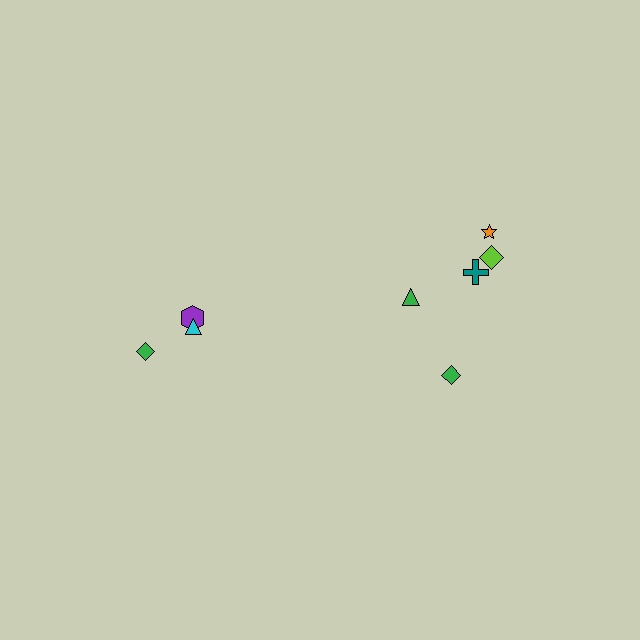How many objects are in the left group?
There are 3 objects.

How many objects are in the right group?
There are 5 objects.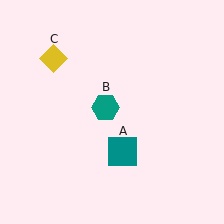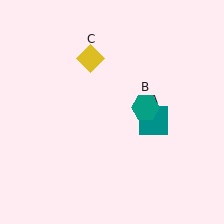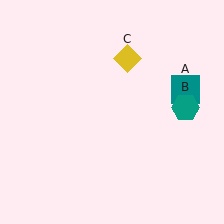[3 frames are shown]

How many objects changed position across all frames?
3 objects changed position: teal square (object A), teal hexagon (object B), yellow diamond (object C).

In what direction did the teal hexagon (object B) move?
The teal hexagon (object B) moved right.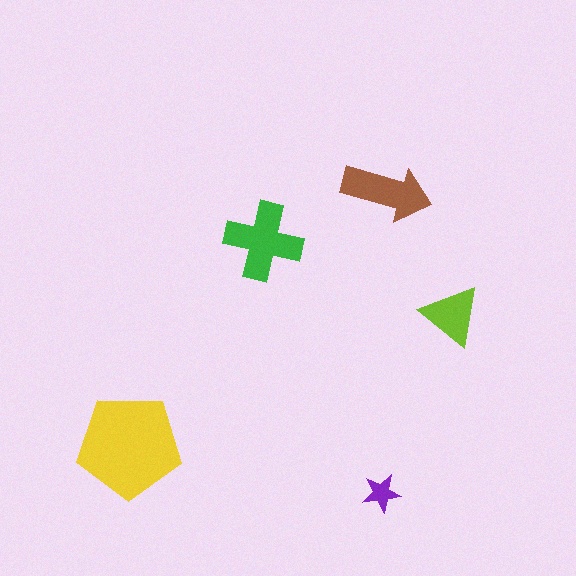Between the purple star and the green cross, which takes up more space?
The green cross.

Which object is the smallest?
The purple star.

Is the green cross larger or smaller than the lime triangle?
Larger.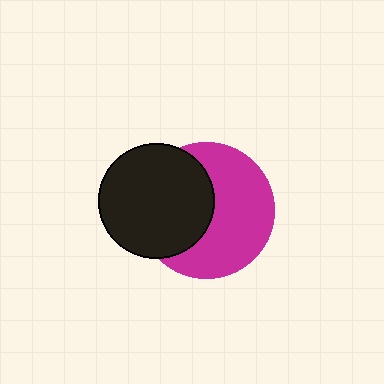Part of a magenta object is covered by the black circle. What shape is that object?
It is a circle.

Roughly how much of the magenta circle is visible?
About half of it is visible (roughly 57%).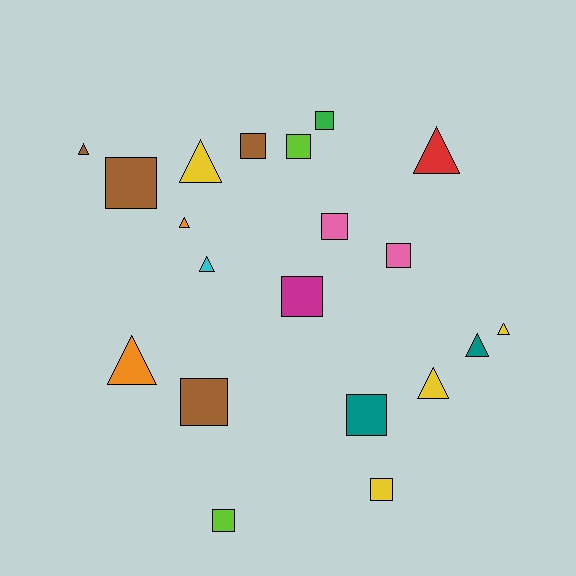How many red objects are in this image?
There is 1 red object.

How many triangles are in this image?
There are 9 triangles.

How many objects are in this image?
There are 20 objects.